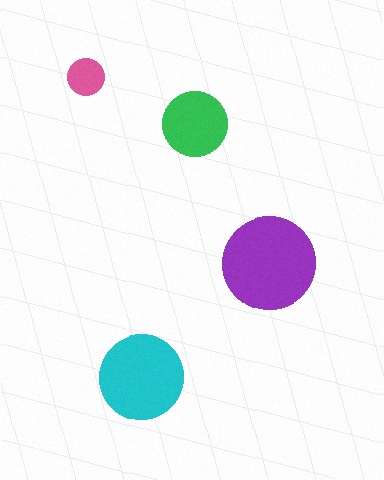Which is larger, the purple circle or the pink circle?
The purple one.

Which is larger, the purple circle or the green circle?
The purple one.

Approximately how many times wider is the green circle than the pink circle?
About 2 times wider.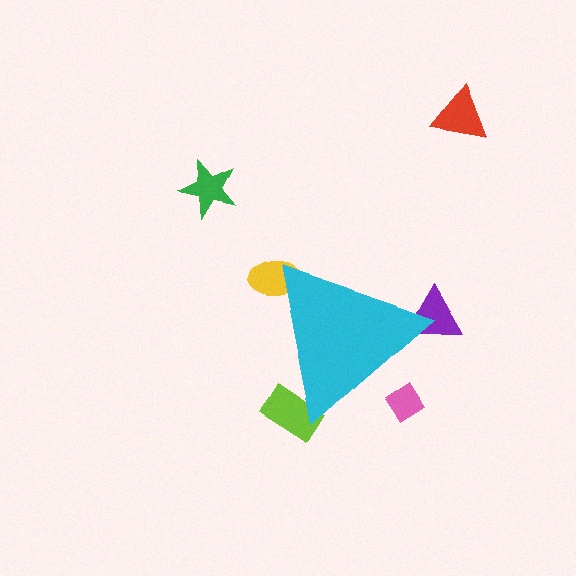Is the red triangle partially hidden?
No, the red triangle is fully visible.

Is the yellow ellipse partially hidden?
Yes, the yellow ellipse is partially hidden behind the cyan triangle.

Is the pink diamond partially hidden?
Yes, the pink diamond is partially hidden behind the cyan triangle.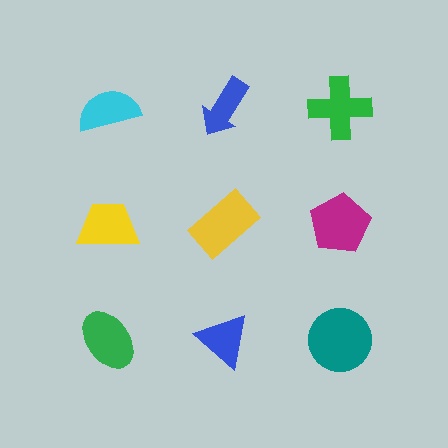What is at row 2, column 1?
A yellow trapezoid.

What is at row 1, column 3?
A green cross.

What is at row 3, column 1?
A green ellipse.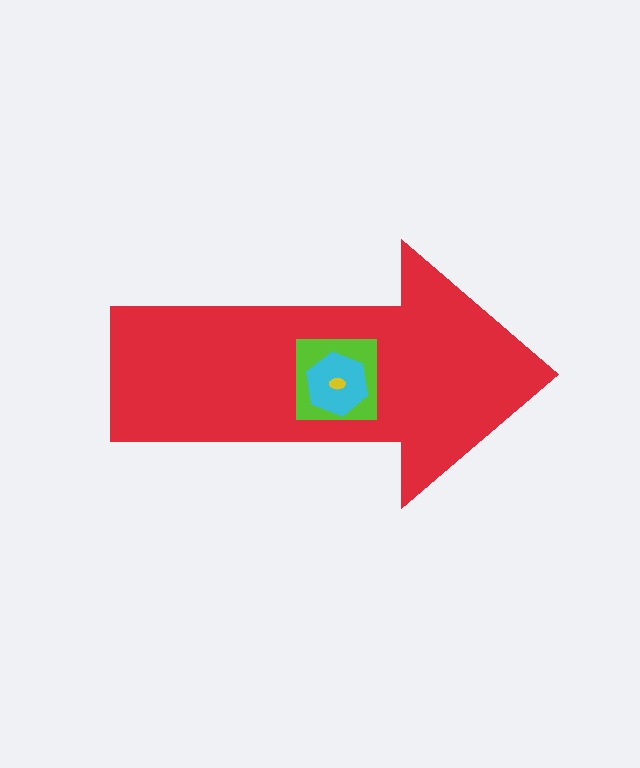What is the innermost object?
The yellow ellipse.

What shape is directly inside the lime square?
The cyan hexagon.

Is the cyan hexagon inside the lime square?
Yes.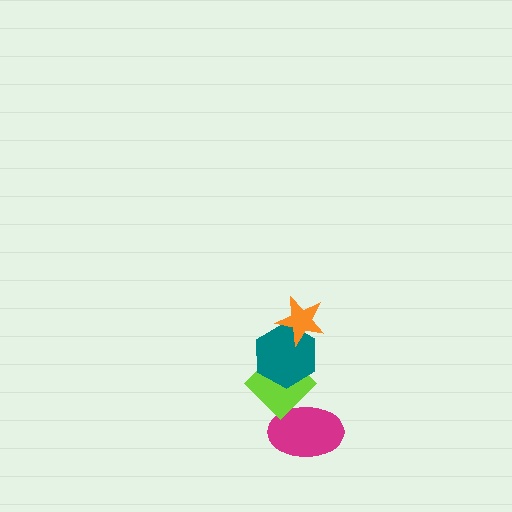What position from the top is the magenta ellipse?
The magenta ellipse is 4th from the top.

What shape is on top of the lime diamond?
The teal hexagon is on top of the lime diamond.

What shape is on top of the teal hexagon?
The orange star is on top of the teal hexagon.